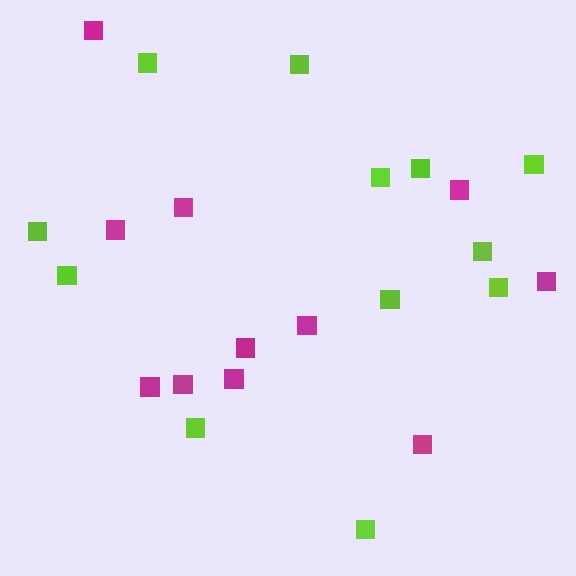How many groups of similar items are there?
There are 2 groups: one group of magenta squares (11) and one group of lime squares (12).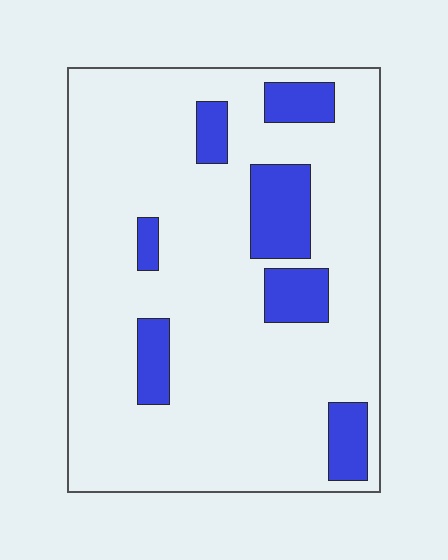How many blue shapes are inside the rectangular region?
7.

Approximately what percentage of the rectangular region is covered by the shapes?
Approximately 15%.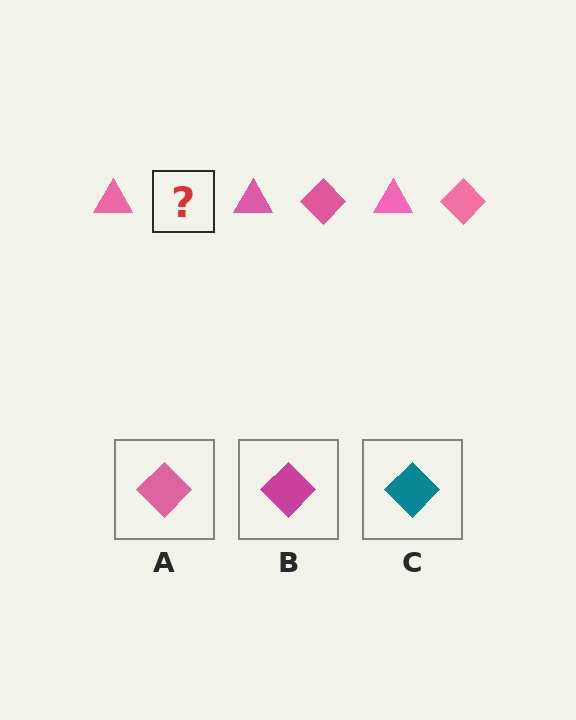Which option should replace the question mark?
Option A.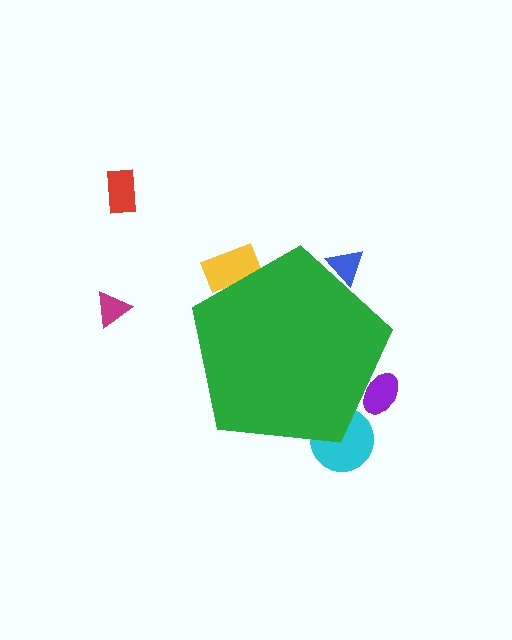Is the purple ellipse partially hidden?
Yes, the purple ellipse is partially hidden behind the green pentagon.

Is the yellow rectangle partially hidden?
Yes, the yellow rectangle is partially hidden behind the green pentagon.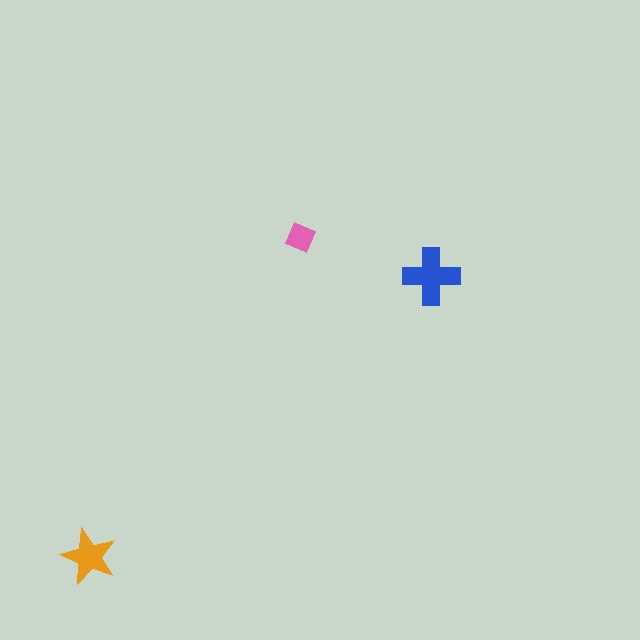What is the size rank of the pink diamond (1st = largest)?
3rd.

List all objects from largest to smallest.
The blue cross, the orange star, the pink diamond.